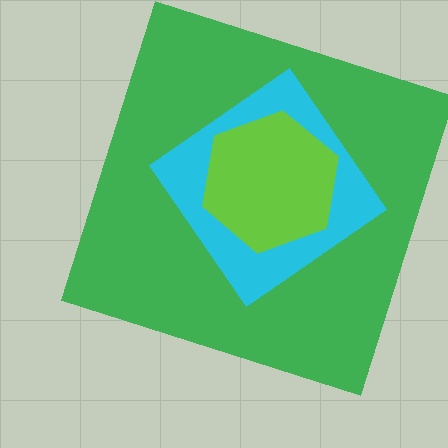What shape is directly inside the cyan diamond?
The lime hexagon.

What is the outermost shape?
The green square.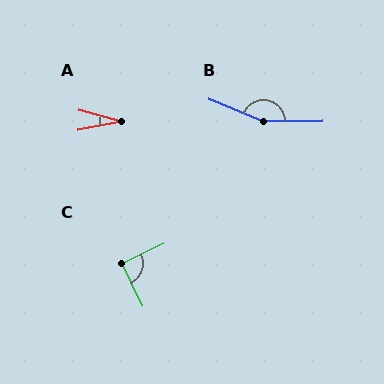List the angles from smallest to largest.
A (26°), C (91°), B (157°).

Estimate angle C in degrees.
Approximately 91 degrees.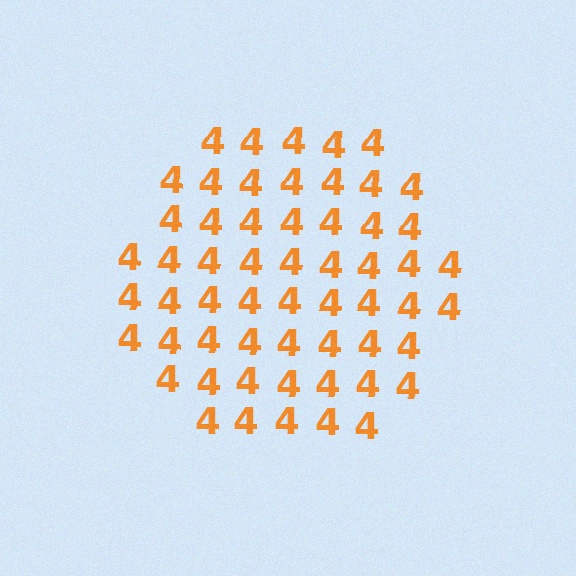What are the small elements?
The small elements are digit 4's.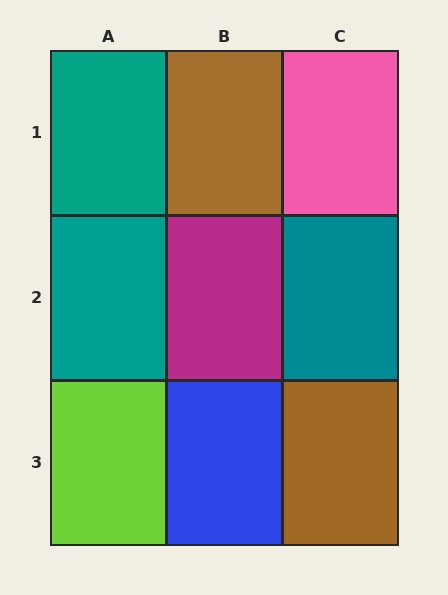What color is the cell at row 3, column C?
Brown.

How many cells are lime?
1 cell is lime.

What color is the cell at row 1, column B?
Brown.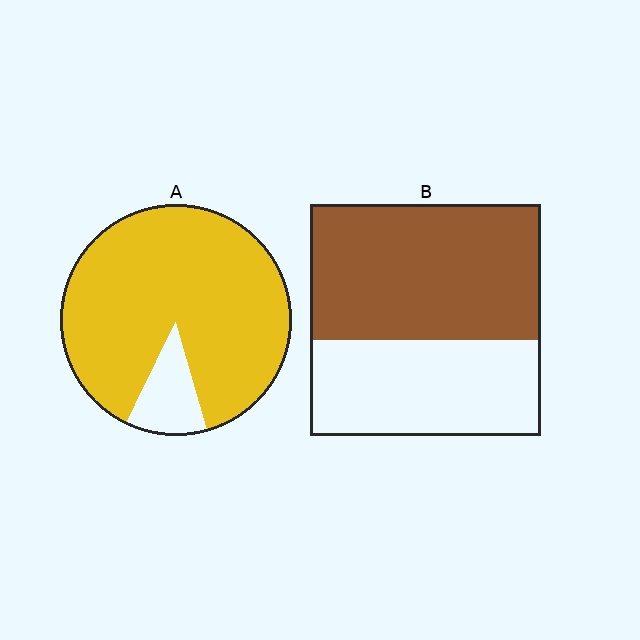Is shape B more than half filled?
Yes.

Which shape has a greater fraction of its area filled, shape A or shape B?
Shape A.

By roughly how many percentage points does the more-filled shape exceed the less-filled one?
By roughly 30 percentage points (A over B).